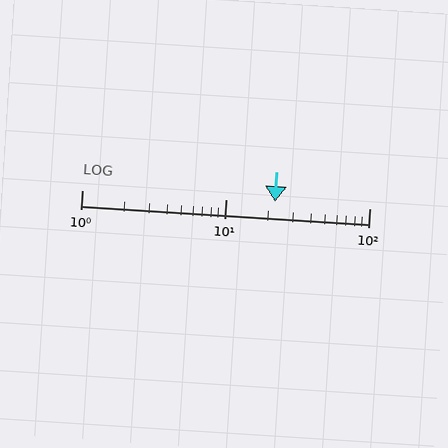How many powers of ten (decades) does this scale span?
The scale spans 2 decades, from 1 to 100.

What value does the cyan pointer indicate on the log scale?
The pointer indicates approximately 22.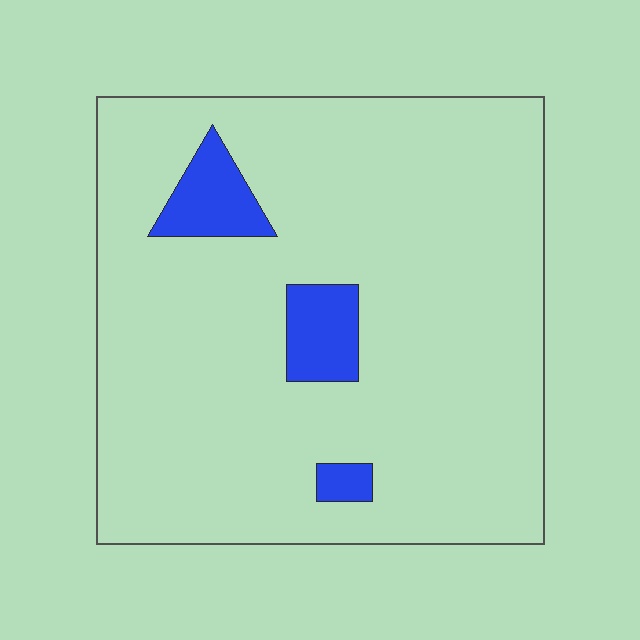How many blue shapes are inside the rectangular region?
3.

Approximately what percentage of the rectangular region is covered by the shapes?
Approximately 10%.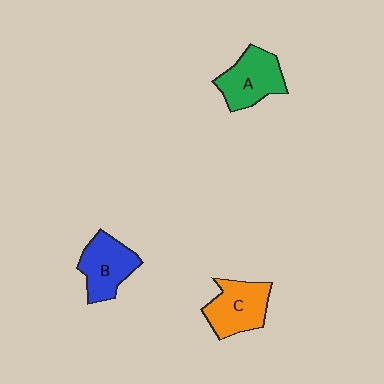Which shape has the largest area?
Shape A (green).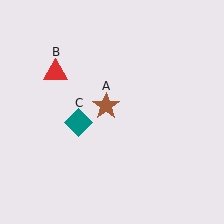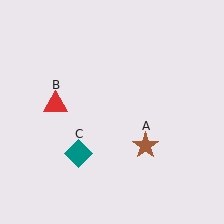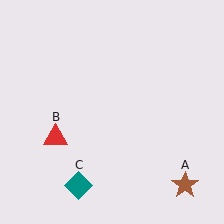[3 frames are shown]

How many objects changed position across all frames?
3 objects changed position: brown star (object A), red triangle (object B), teal diamond (object C).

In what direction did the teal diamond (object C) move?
The teal diamond (object C) moved down.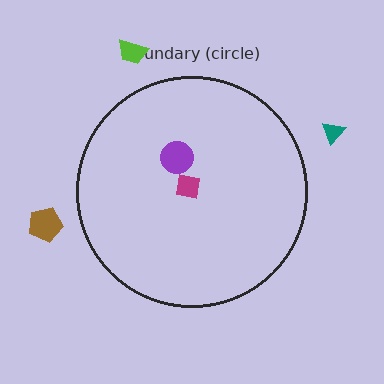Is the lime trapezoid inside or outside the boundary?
Outside.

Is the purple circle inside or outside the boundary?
Inside.